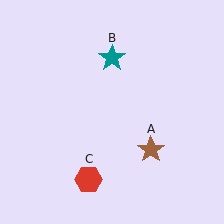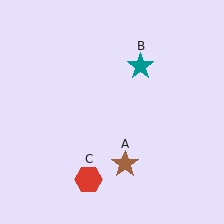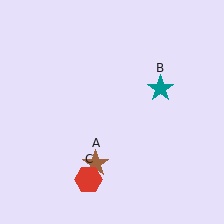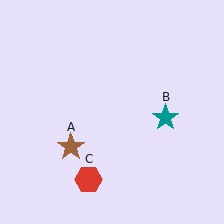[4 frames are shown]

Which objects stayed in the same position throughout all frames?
Red hexagon (object C) remained stationary.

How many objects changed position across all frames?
2 objects changed position: brown star (object A), teal star (object B).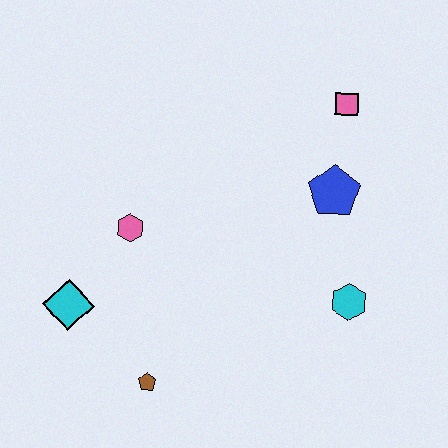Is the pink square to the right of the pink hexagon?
Yes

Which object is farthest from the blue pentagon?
The cyan diamond is farthest from the blue pentagon.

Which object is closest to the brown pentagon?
The cyan diamond is closest to the brown pentagon.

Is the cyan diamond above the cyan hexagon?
No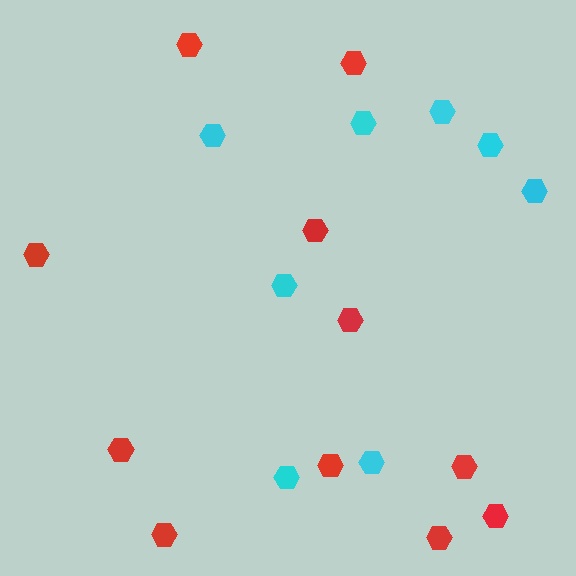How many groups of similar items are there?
There are 2 groups: one group of cyan hexagons (8) and one group of red hexagons (11).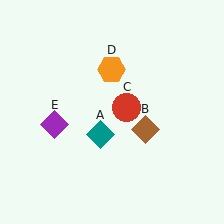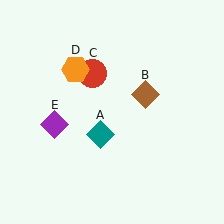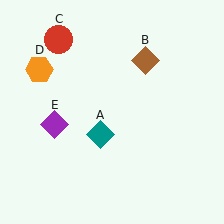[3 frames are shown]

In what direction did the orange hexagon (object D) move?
The orange hexagon (object D) moved left.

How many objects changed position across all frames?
3 objects changed position: brown diamond (object B), red circle (object C), orange hexagon (object D).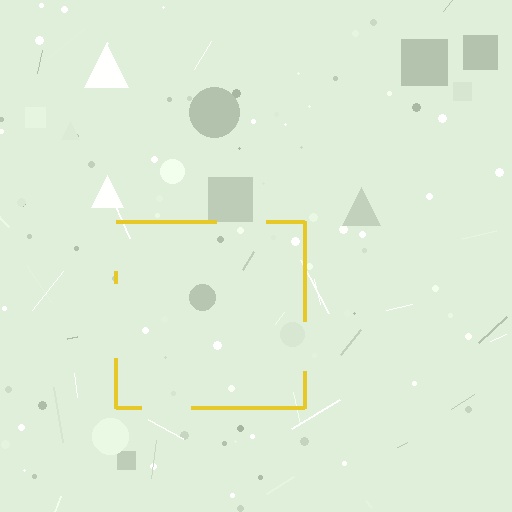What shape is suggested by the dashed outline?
The dashed outline suggests a square.